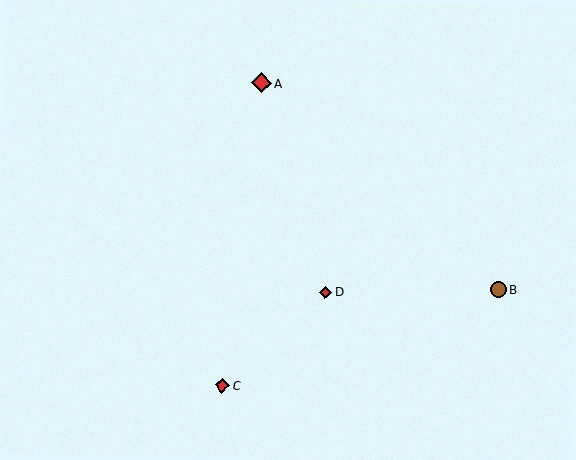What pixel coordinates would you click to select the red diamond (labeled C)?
Click at (222, 386) to select the red diamond C.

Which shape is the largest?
The red diamond (labeled A) is the largest.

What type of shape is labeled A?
Shape A is a red diamond.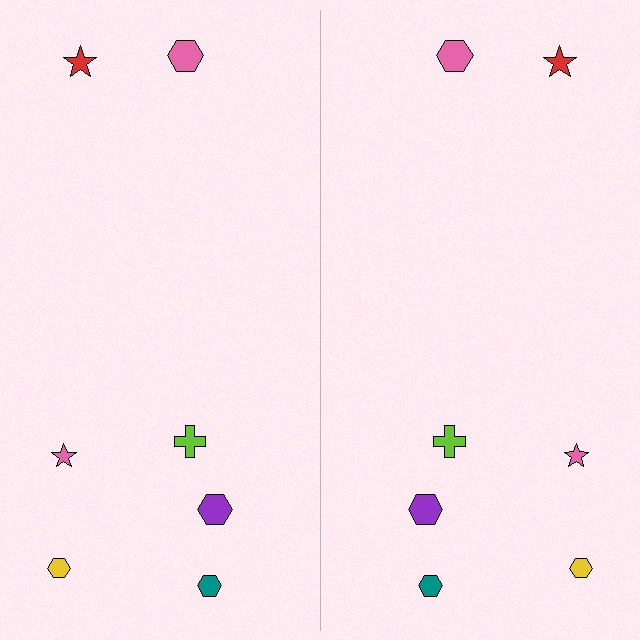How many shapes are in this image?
There are 14 shapes in this image.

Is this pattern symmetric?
Yes, this pattern has bilateral (reflection) symmetry.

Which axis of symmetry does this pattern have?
The pattern has a vertical axis of symmetry running through the center of the image.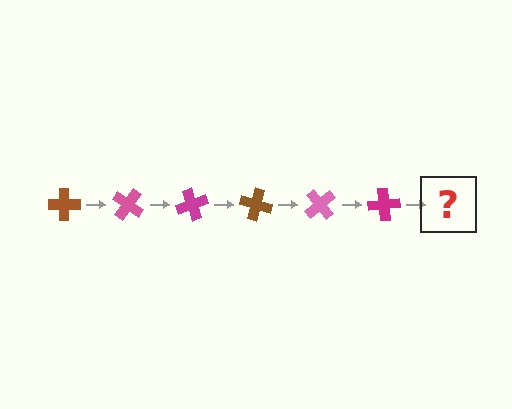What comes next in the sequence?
The next element should be a brown cross, rotated 210 degrees from the start.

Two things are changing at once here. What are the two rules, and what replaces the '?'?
The two rules are that it rotates 35 degrees each step and the color cycles through brown, pink, and magenta. The '?' should be a brown cross, rotated 210 degrees from the start.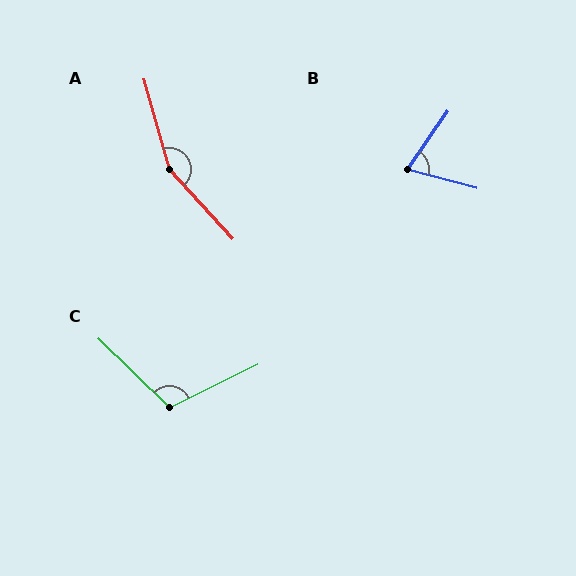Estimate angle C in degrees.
Approximately 110 degrees.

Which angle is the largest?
A, at approximately 153 degrees.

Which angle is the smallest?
B, at approximately 70 degrees.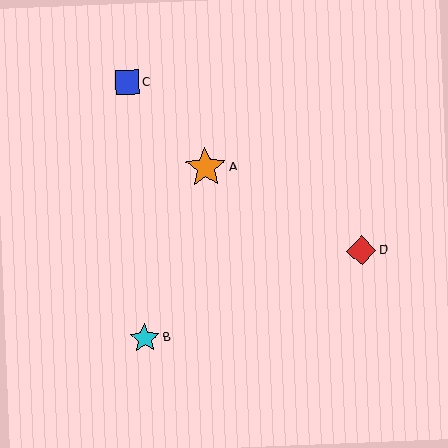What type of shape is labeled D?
Shape D is a red diamond.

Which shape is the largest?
The orange star (labeled A) is the largest.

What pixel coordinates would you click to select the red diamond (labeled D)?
Click at (362, 251) to select the red diamond D.